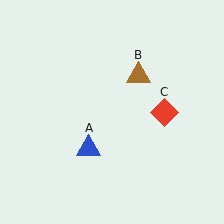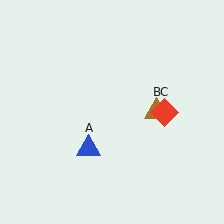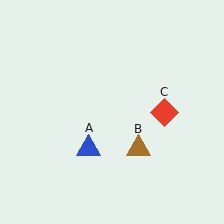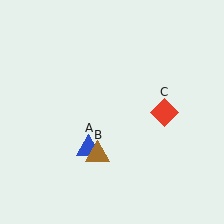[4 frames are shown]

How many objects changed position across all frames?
1 object changed position: brown triangle (object B).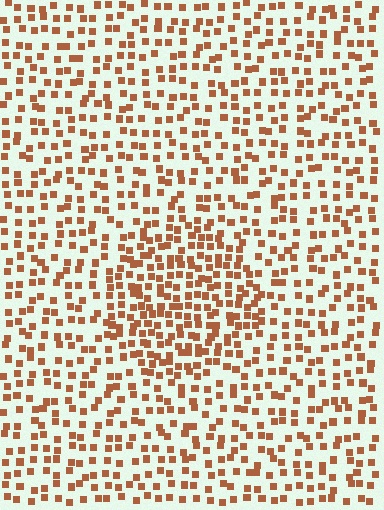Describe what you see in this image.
The image contains small brown elements arranged at two different densities. A circle-shaped region is visible where the elements are more densely packed than the surrounding area.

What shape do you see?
I see a circle.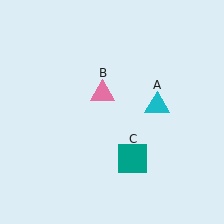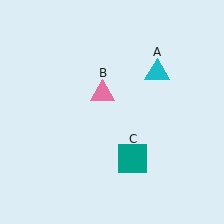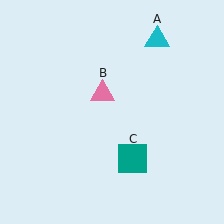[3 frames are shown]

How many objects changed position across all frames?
1 object changed position: cyan triangle (object A).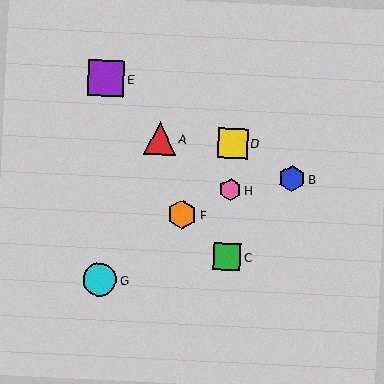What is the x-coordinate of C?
Object C is at x≈227.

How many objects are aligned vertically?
3 objects (C, D, H) are aligned vertically.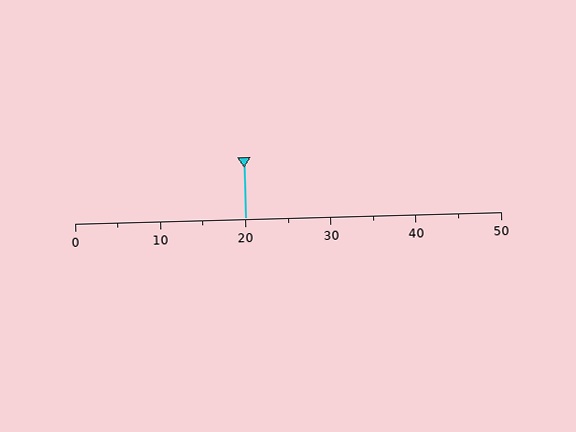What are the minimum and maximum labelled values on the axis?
The axis runs from 0 to 50.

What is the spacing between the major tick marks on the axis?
The major ticks are spaced 10 apart.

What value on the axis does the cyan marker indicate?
The marker indicates approximately 20.